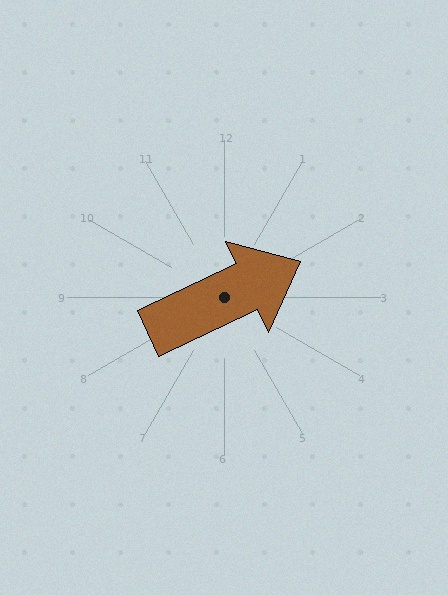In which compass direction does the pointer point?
Northeast.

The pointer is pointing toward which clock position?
Roughly 2 o'clock.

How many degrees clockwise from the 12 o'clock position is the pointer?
Approximately 65 degrees.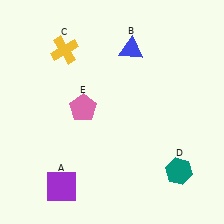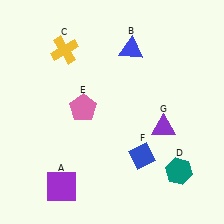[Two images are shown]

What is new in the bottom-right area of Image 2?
A blue diamond (F) was added in the bottom-right area of Image 2.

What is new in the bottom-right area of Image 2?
A purple triangle (G) was added in the bottom-right area of Image 2.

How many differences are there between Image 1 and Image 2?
There are 2 differences between the two images.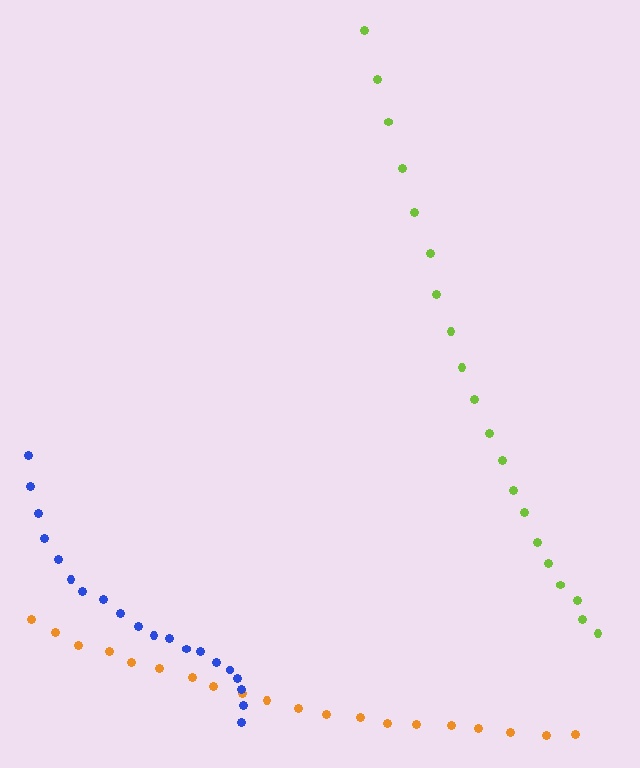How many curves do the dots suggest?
There are 3 distinct paths.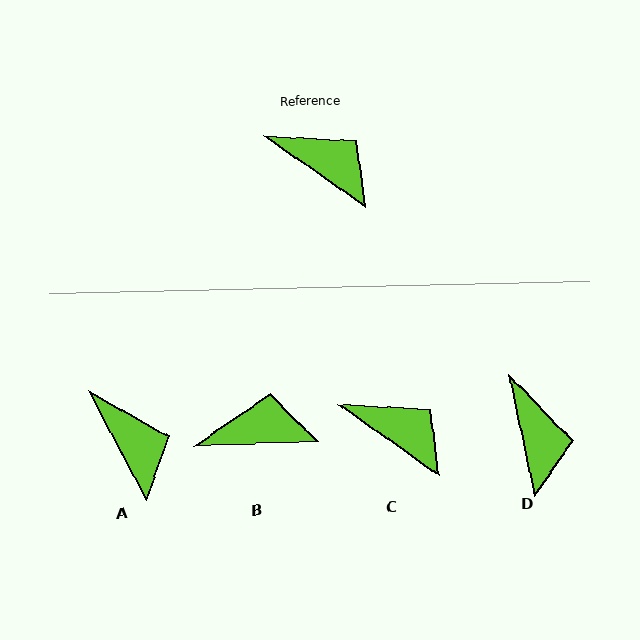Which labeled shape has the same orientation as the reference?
C.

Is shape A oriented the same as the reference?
No, it is off by about 27 degrees.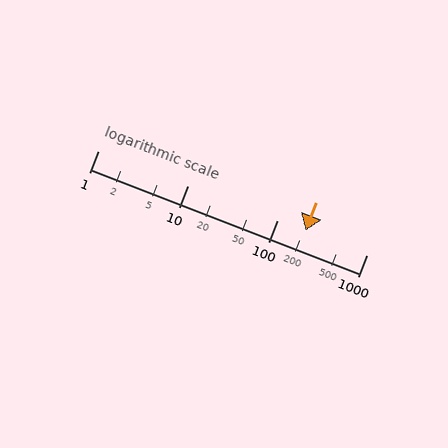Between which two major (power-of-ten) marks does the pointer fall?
The pointer is between 100 and 1000.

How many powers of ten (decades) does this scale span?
The scale spans 3 decades, from 1 to 1000.